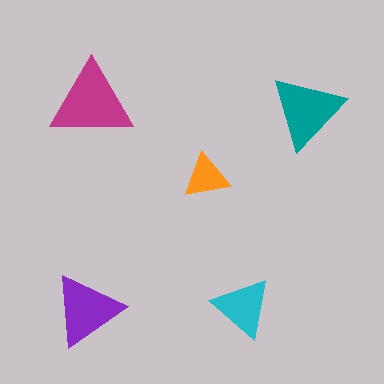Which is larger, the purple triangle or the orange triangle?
The purple one.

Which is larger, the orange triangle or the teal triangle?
The teal one.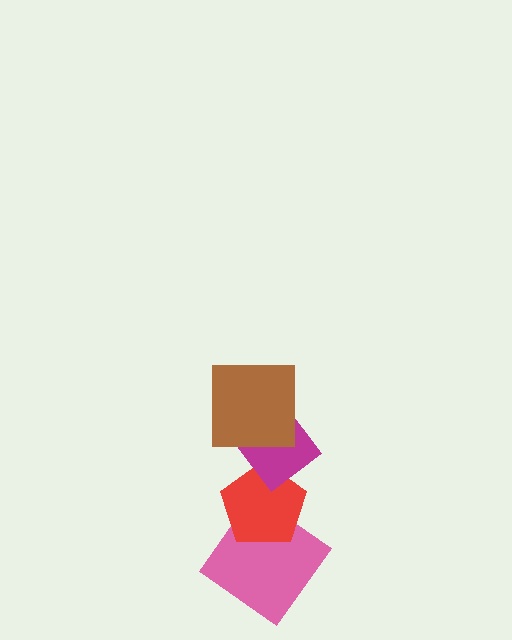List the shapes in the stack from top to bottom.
From top to bottom: the brown square, the magenta diamond, the red pentagon, the pink diamond.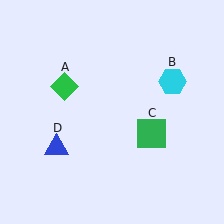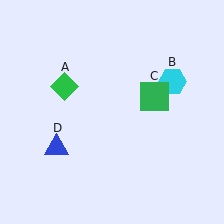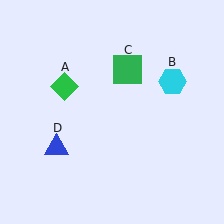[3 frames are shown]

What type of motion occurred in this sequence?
The green square (object C) rotated counterclockwise around the center of the scene.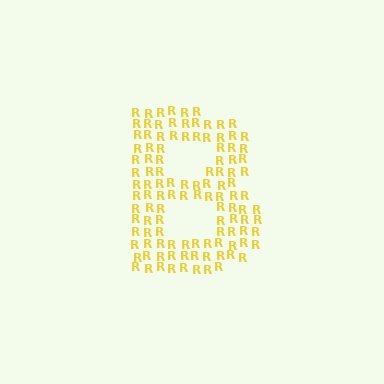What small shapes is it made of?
It is made of small letter R's.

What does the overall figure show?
The overall figure shows the letter B.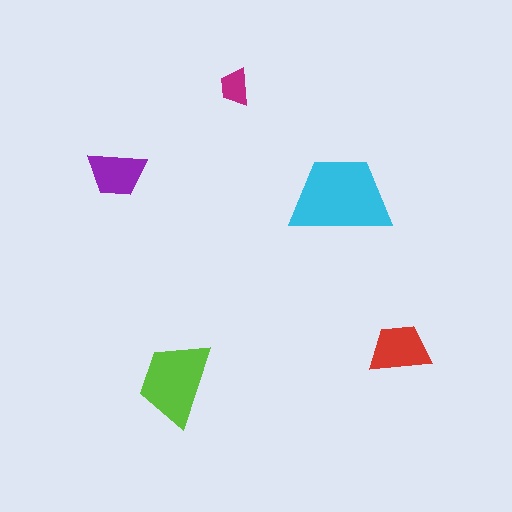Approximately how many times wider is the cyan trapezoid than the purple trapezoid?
About 1.5 times wider.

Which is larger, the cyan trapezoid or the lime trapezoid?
The cyan one.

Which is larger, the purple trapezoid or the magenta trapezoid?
The purple one.